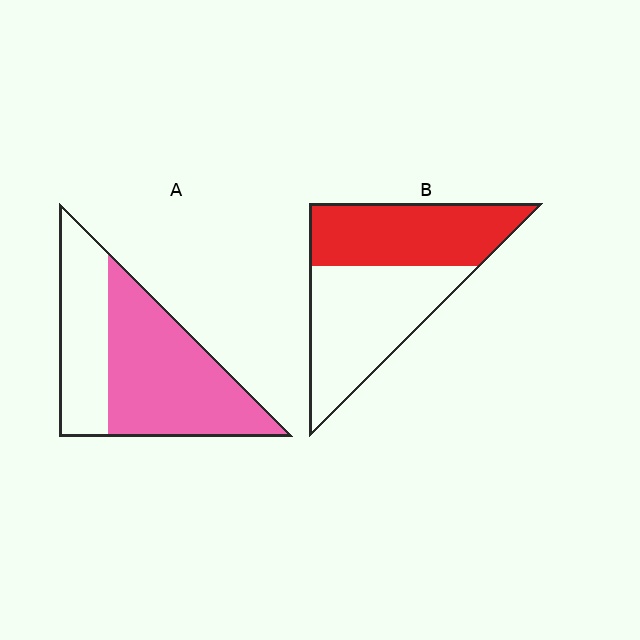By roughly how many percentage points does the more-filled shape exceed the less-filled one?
By roughly 15 percentage points (A over B).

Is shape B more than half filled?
Roughly half.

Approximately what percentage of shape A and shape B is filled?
A is approximately 65% and B is approximately 45%.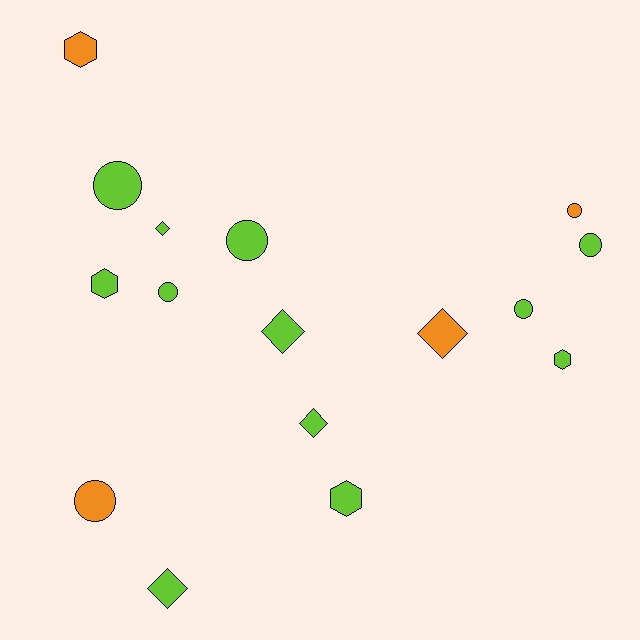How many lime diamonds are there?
There are 4 lime diamonds.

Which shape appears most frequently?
Circle, with 7 objects.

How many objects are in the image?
There are 16 objects.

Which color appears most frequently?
Lime, with 12 objects.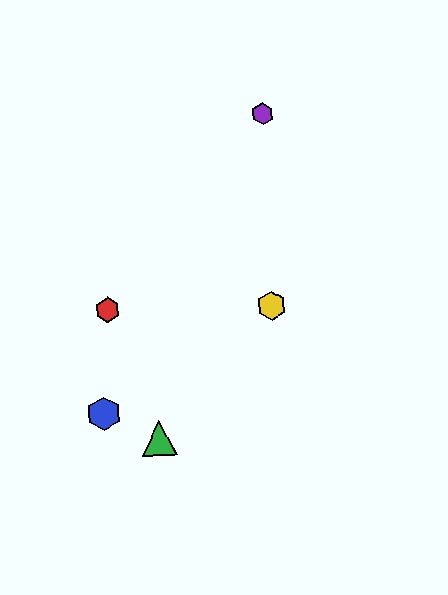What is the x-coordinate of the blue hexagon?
The blue hexagon is at x≈104.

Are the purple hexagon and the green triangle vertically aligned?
No, the purple hexagon is at x≈262 and the green triangle is at x≈159.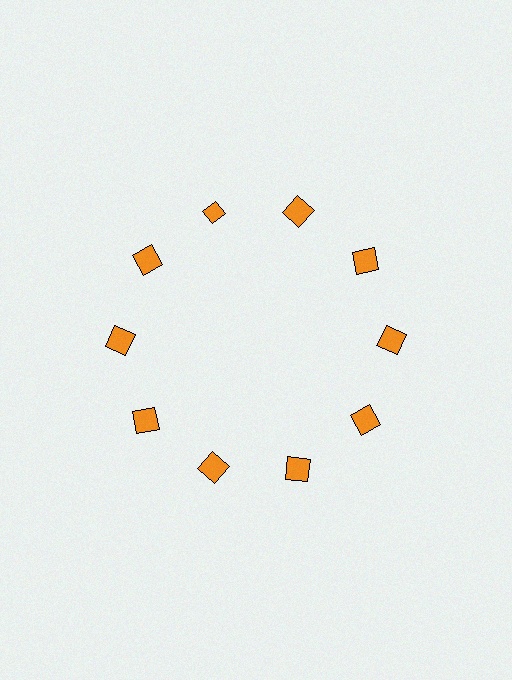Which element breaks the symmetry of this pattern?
The orange diamond at roughly the 11 o'clock position breaks the symmetry. All other shapes are orange squares.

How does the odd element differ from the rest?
It has a different shape: diamond instead of square.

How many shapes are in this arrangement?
There are 10 shapes arranged in a ring pattern.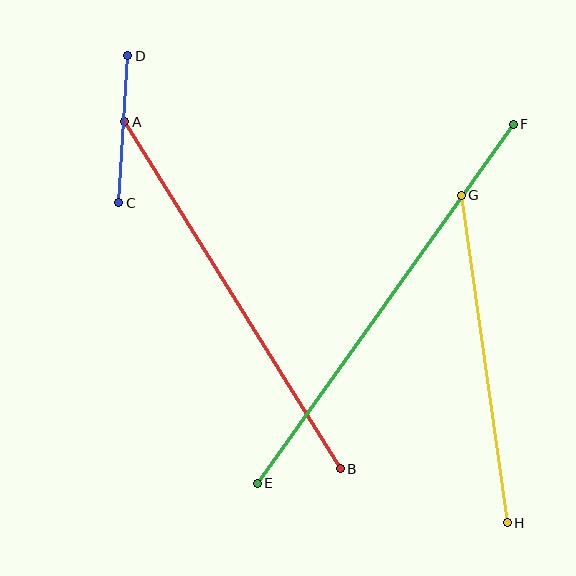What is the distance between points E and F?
The distance is approximately 441 pixels.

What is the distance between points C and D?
The distance is approximately 147 pixels.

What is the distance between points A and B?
The distance is approximately 408 pixels.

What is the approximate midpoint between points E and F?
The midpoint is at approximately (385, 304) pixels.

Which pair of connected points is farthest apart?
Points E and F are farthest apart.